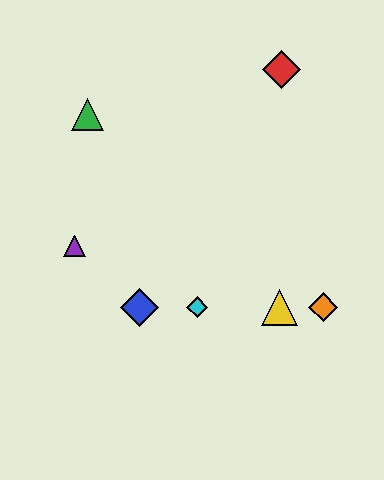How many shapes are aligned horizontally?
4 shapes (the blue diamond, the yellow triangle, the orange diamond, the cyan diamond) are aligned horizontally.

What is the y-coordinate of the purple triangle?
The purple triangle is at y≈246.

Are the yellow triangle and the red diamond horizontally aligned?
No, the yellow triangle is at y≈307 and the red diamond is at y≈70.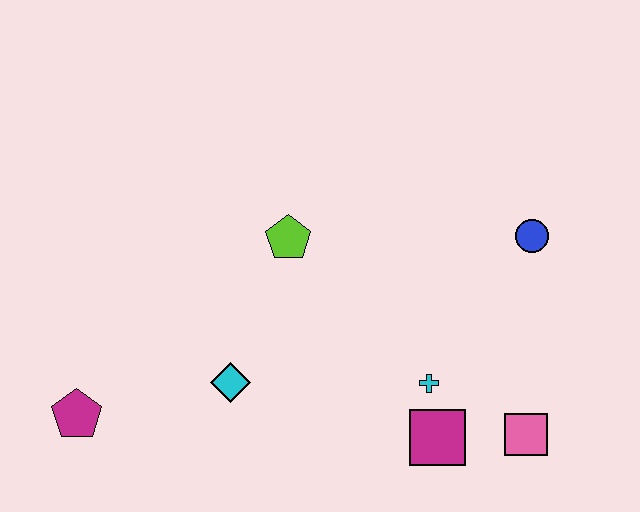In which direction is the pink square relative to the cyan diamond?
The pink square is to the right of the cyan diamond.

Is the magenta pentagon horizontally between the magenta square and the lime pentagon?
No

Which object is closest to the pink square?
The magenta square is closest to the pink square.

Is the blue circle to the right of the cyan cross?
Yes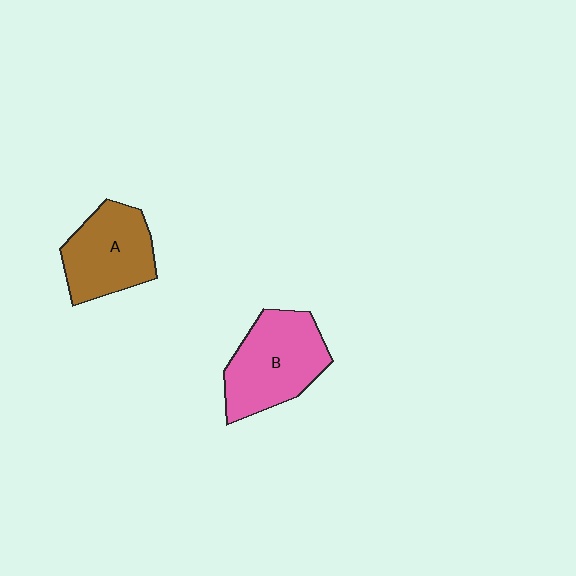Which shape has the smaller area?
Shape A (brown).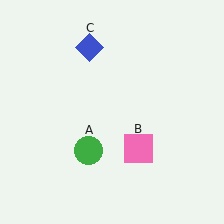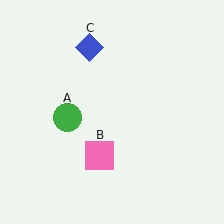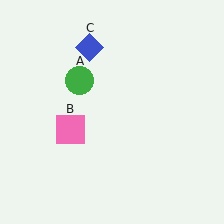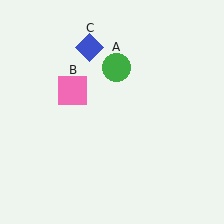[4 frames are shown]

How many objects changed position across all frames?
2 objects changed position: green circle (object A), pink square (object B).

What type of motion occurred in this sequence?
The green circle (object A), pink square (object B) rotated clockwise around the center of the scene.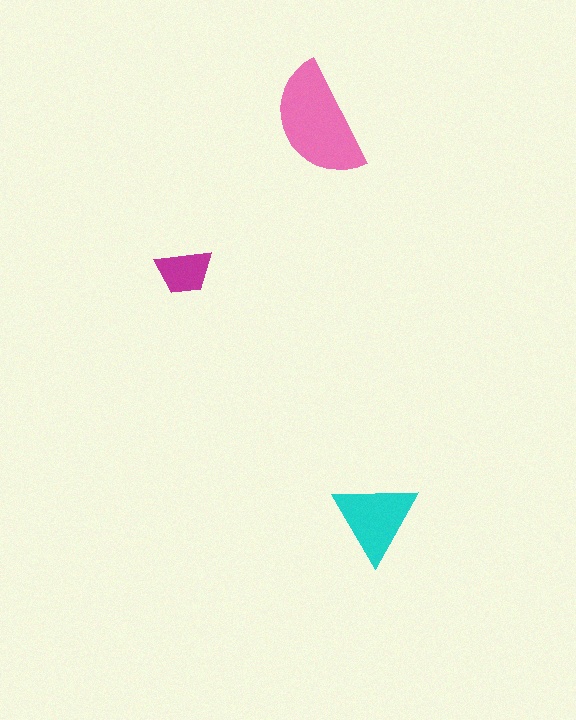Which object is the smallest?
The magenta trapezoid.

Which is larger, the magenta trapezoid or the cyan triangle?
The cyan triangle.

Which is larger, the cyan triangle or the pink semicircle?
The pink semicircle.